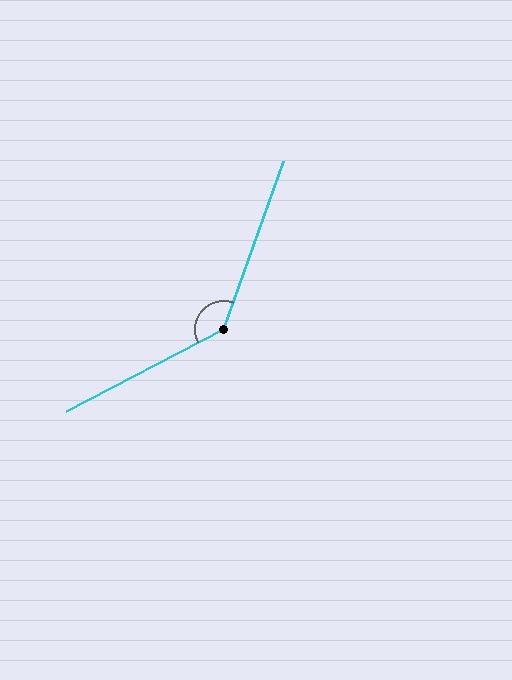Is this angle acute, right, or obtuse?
It is obtuse.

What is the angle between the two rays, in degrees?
Approximately 137 degrees.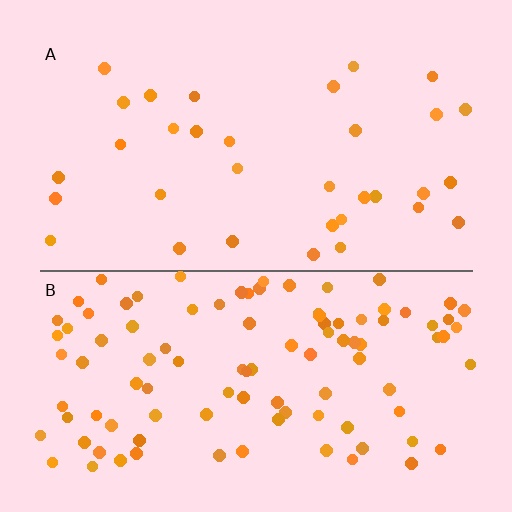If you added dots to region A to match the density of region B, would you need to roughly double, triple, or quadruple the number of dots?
Approximately triple.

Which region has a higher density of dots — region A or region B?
B (the bottom).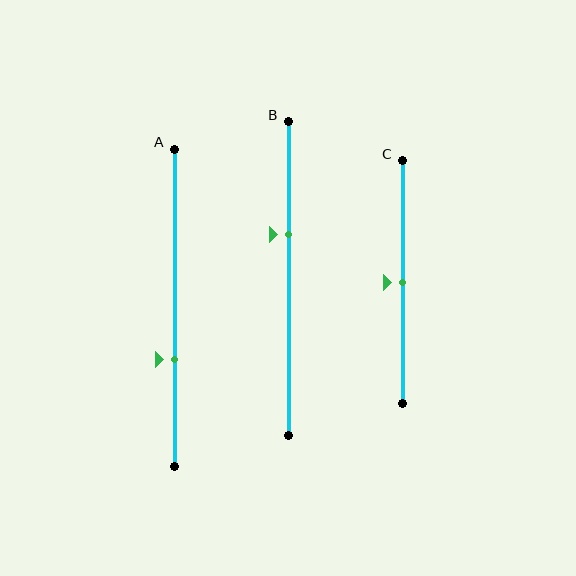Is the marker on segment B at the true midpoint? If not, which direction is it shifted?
No, the marker on segment B is shifted upward by about 14% of the segment length.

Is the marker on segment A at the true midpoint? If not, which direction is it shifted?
No, the marker on segment A is shifted downward by about 16% of the segment length.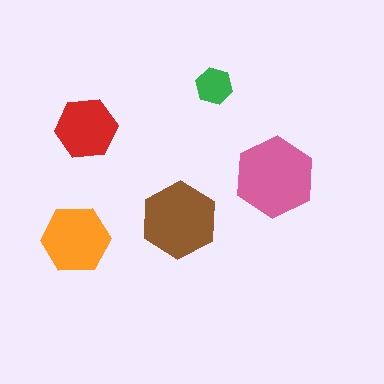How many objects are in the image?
There are 5 objects in the image.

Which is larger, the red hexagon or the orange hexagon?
The orange one.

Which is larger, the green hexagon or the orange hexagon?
The orange one.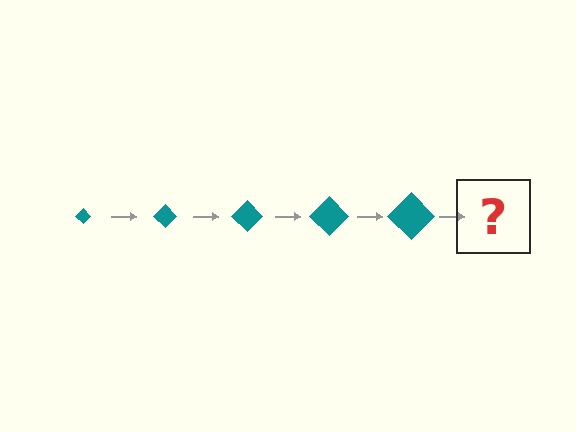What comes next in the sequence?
The next element should be a teal diamond, larger than the previous one.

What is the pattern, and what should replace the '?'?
The pattern is that the diamond gets progressively larger each step. The '?' should be a teal diamond, larger than the previous one.